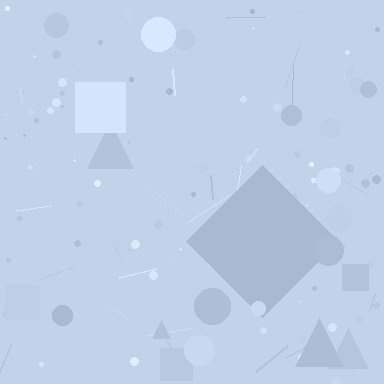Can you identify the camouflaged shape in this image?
The camouflaged shape is a diamond.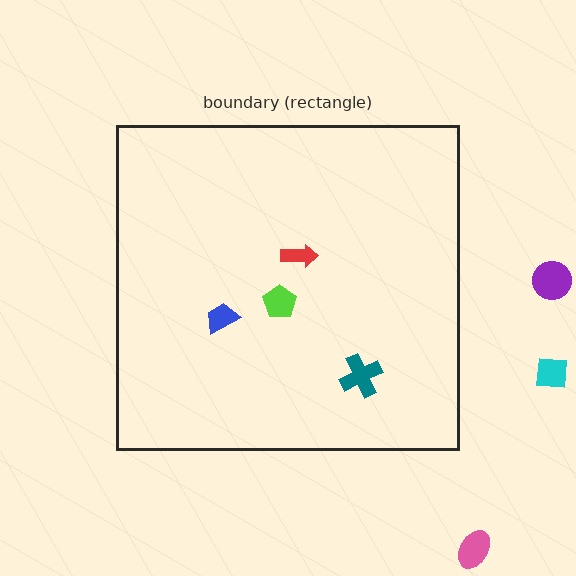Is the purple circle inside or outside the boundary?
Outside.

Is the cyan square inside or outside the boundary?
Outside.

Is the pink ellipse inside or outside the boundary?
Outside.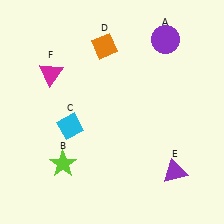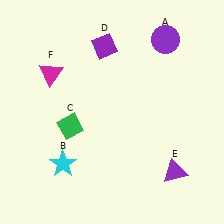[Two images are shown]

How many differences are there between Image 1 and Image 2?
There are 3 differences between the two images.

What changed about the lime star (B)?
In Image 1, B is lime. In Image 2, it changed to cyan.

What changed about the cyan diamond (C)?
In Image 1, C is cyan. In Image 2, it changed to green.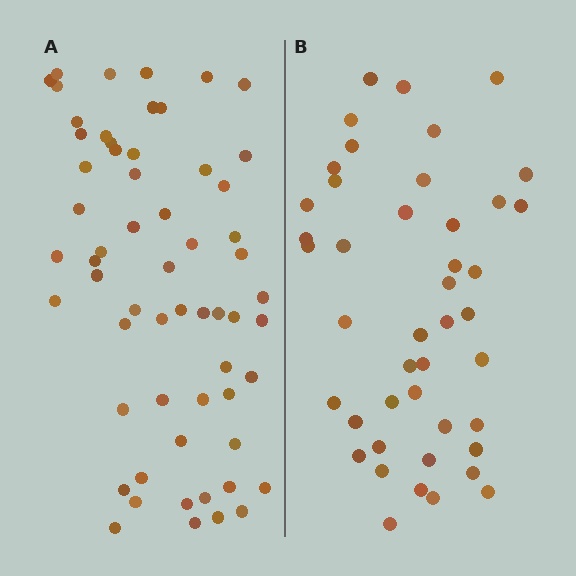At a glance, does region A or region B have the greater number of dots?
Region A (the left region) has more dots.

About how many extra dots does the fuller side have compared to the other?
Region A has approximately 15 more dots than region B.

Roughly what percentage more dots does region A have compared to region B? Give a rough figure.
About 35% more.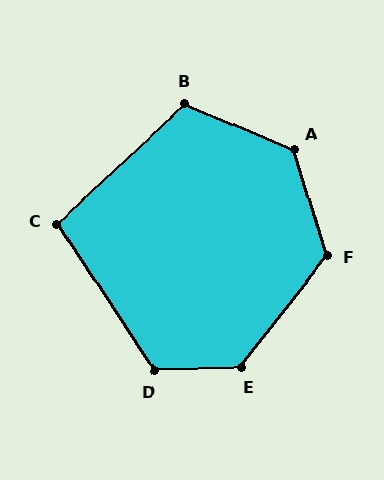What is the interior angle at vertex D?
Approximately 121 degrees (obtuse).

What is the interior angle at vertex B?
Approximately 114 degrees (obtuse).